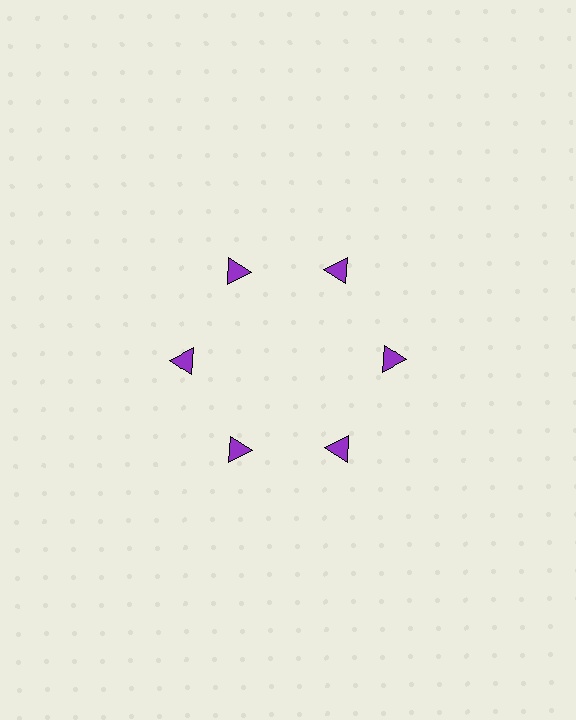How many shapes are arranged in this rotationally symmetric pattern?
There are 6 shapes, arranged in 6 groups of 1.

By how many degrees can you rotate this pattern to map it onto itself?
The pattern maps onto itself every 60 degrees of rotation.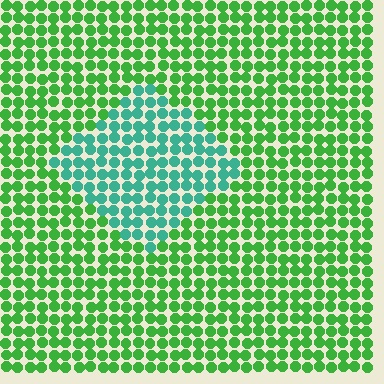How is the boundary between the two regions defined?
The boundary is defined purely by a slight shift in hue (about 44 degrees). Spacing, size, and orientation are identical on both sides.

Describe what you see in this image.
The image is filled with small green elements in a uniform arrangement. A diamond-shaped region is visible where the elements are tinted to a slightly different hue, forming a subtle color boundary.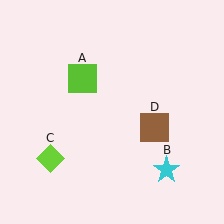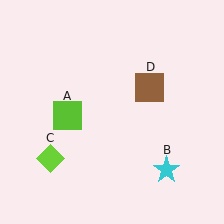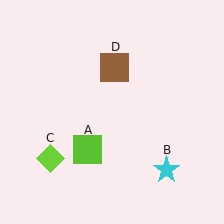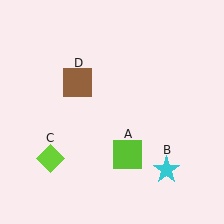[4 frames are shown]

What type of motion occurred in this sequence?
The lime square (object A), brown square (object D) rotated counterclockwise around the center of the scene.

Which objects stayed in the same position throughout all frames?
Cyan star (object B) and lime diamond (object C) remained stationary.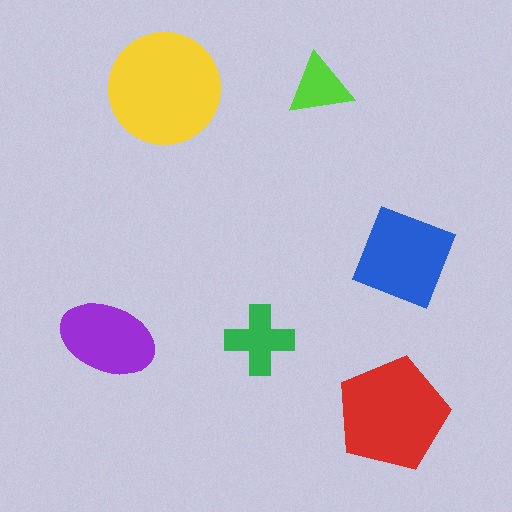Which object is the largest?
The yellow circle.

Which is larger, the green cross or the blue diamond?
The blue diamond.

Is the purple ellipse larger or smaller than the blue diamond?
Smaller.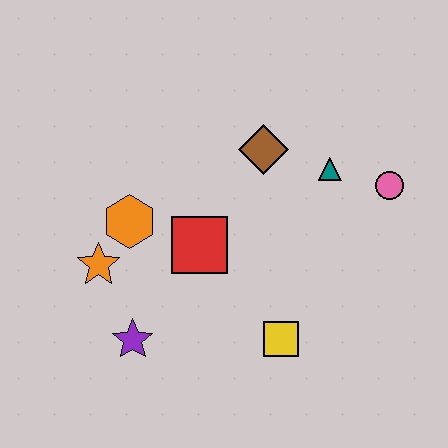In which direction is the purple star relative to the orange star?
The purple star is below the orange star.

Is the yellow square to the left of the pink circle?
Yes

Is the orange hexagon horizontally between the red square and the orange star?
Yes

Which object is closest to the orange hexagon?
The orange star is closest to the orange hexagon.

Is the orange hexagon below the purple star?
No